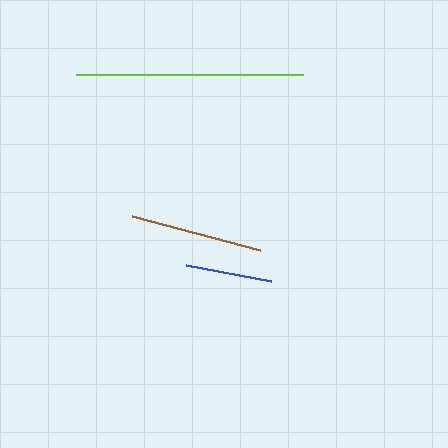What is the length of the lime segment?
The lime segment is approximately 227 pixels long.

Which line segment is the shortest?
The blue line is the shortest at approximately 86 pixels.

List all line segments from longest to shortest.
From longest to shortest: lime, brown, blue.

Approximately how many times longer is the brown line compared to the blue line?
The brown line is approximately 1.5 times the length of the blue line.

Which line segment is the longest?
The lime line is the longest at approximately 227 pixels.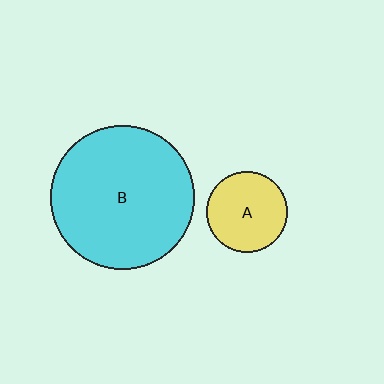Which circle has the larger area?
Circle B (cyan).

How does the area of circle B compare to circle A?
Approximately 3.2 times.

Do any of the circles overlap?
No, none of the circles overlap.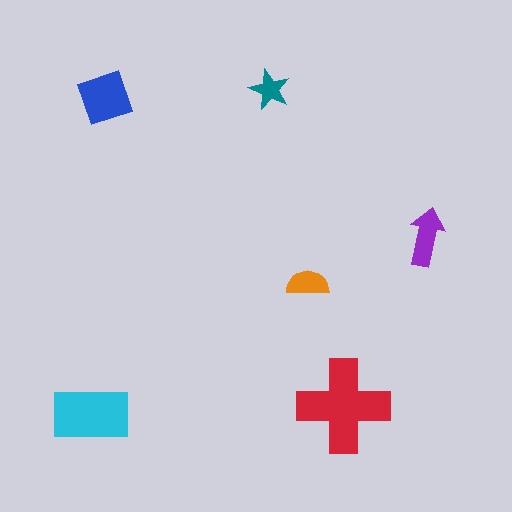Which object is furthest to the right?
The purple arrow is rightmost.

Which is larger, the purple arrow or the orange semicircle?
The purple arrow.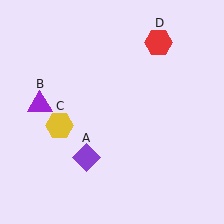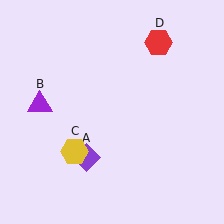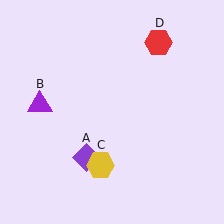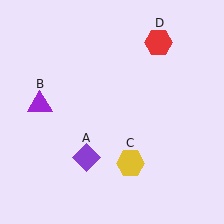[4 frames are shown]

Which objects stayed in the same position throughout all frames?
Purple diamond (object A) and purple triangle (object B) and red hexagon (object D) remained stationary.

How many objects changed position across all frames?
1 object changed position: yellow hexagon (object C).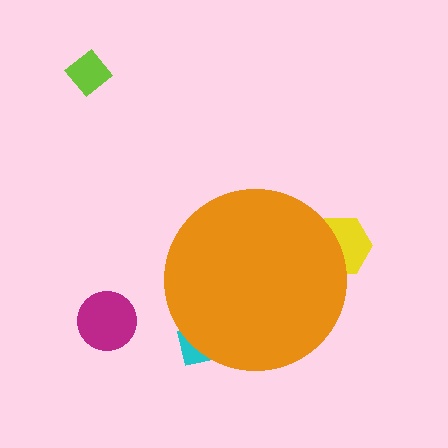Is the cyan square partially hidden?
Yes, the cyan square is partially hidden behind the orange circle.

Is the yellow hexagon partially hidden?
Yes, the yellow hexagon is partially hidden behind the orange circle.